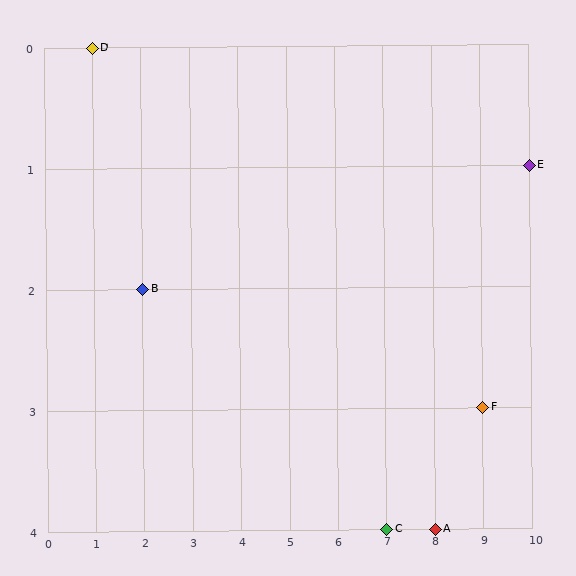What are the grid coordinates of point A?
Point A is at grid coordinates (8, 4).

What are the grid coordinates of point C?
Point C is at grid coordinates (7, 4).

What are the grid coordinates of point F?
Point F is at grid coordinates (9, 3).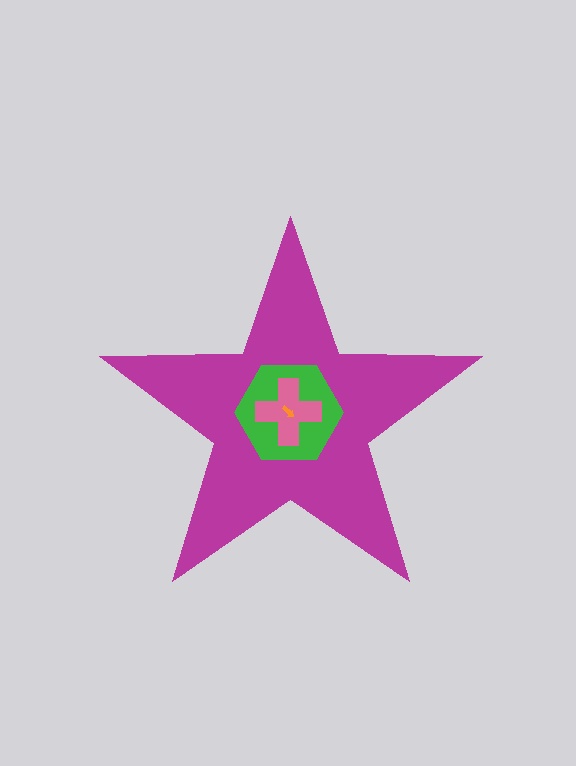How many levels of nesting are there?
4.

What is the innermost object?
The orange arrow.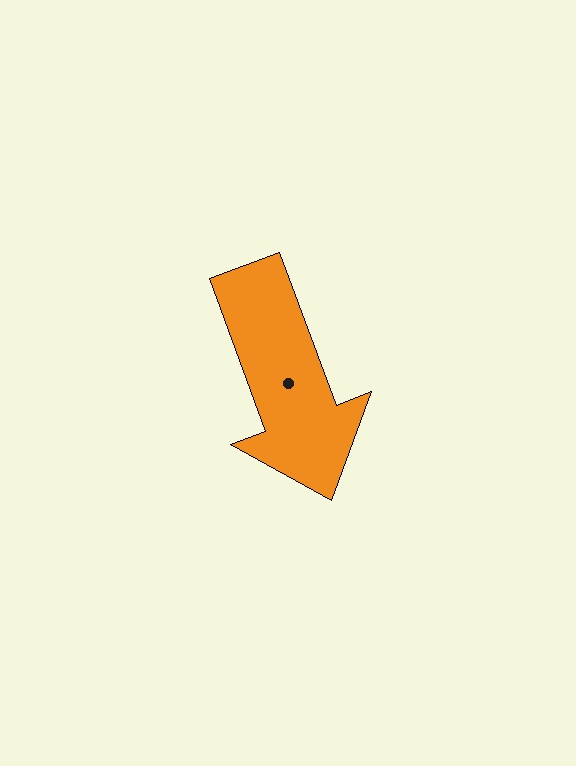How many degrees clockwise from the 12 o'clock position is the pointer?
Approximately 160 degrees.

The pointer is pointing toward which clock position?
Roughly 5 o'clock.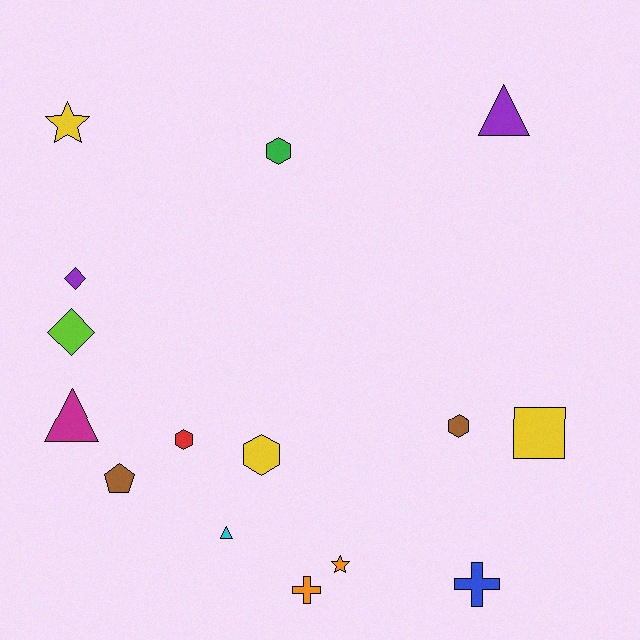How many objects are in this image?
There are 15 objects.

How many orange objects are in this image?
There are 2 orange objects.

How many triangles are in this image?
There are 3 triangles.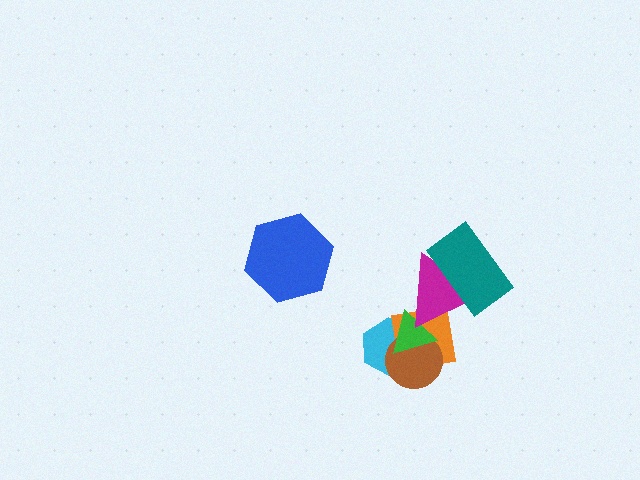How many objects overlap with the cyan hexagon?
3 objects overlap with the cyan hexagon.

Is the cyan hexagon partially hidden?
Yes, it is partially covered by another shape.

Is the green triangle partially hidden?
Yes, it is partially covered by another shape.